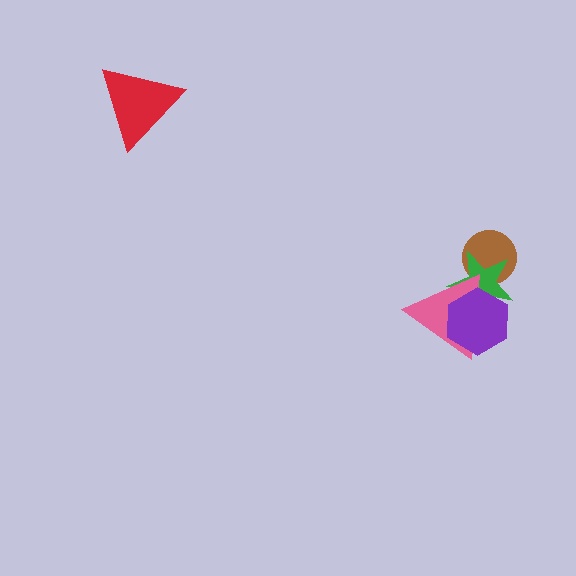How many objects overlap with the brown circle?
2 objects overlap with the brown circle.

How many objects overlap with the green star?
3 objects overlap with the green star.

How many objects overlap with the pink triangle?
3 objects overlap with the pink triangle.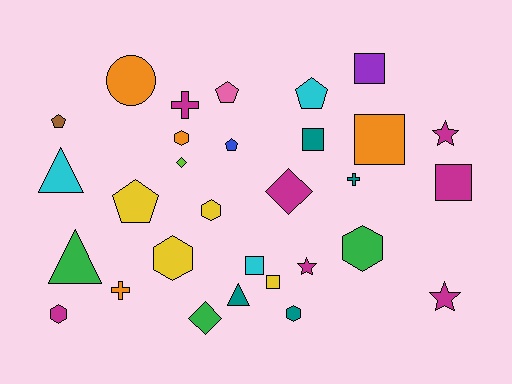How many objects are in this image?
There are 30 objects.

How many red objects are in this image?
There are no red objects.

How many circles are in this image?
There is 1 circle.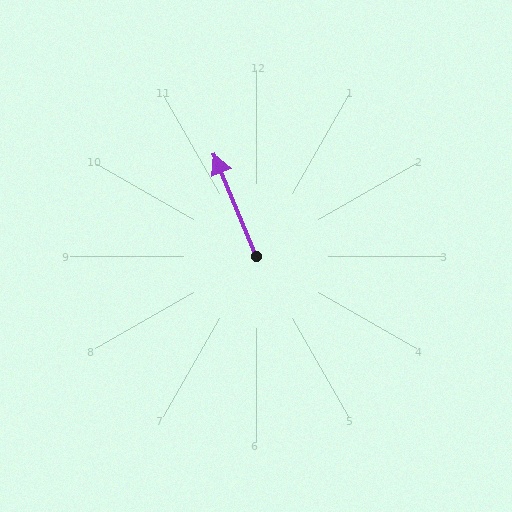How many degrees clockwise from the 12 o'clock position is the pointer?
Approximately 338 degrees.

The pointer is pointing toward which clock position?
Roughly 11 o'clock.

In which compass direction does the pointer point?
North.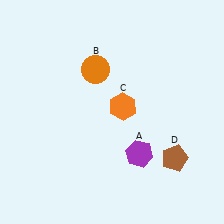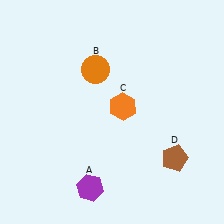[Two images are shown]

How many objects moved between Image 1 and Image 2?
1 object moved between the two images.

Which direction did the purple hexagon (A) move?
The purple hexagon (A) moved left.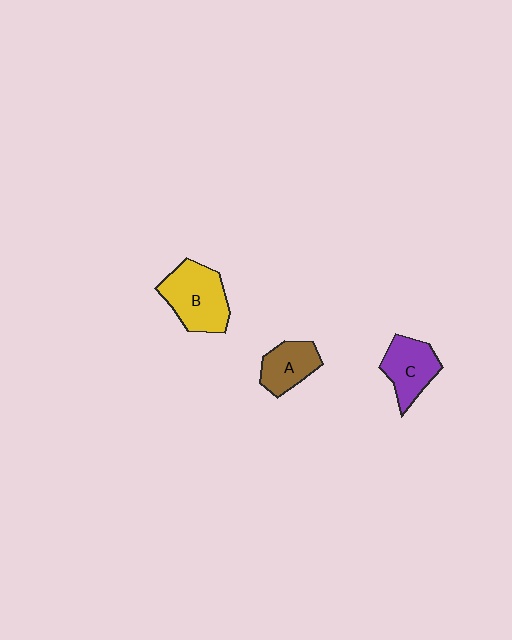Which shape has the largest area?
Shape B (yellow).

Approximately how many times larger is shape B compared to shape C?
Approximately 1.3 times.